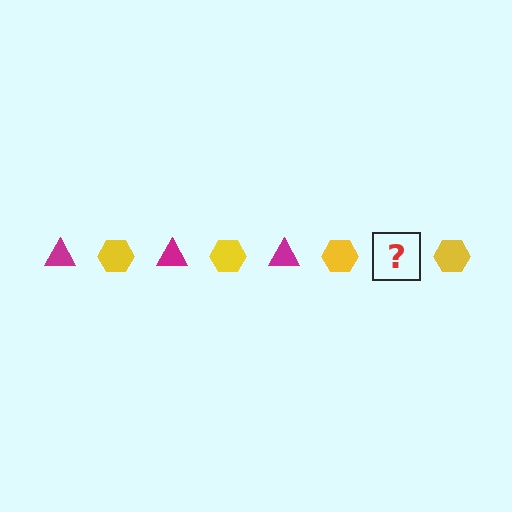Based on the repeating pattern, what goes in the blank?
The blank should be a magenta triangle.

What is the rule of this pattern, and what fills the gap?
The rule is that the pattern alternates between magenta triangle and yellow hexagon. The gap should be filled with a magenta triangle.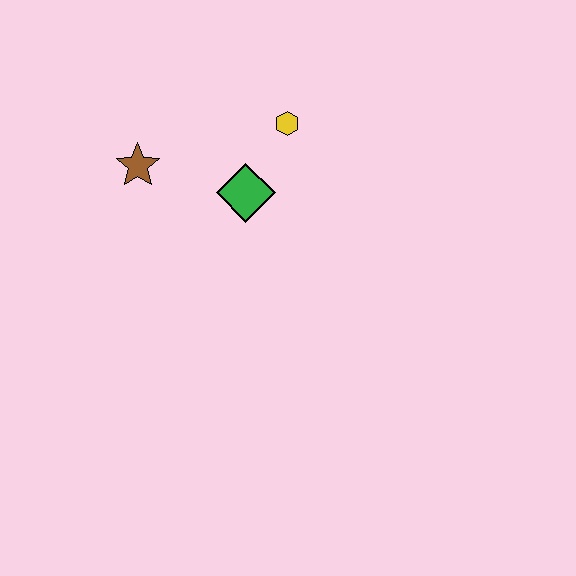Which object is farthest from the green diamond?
The brown star is farthest from the green diamond.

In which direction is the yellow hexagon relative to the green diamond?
The yellow hexagon is above the green diamond.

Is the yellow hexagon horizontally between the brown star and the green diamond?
No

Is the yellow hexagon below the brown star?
No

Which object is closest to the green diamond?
The yellow hexagon is closest to the green diamond.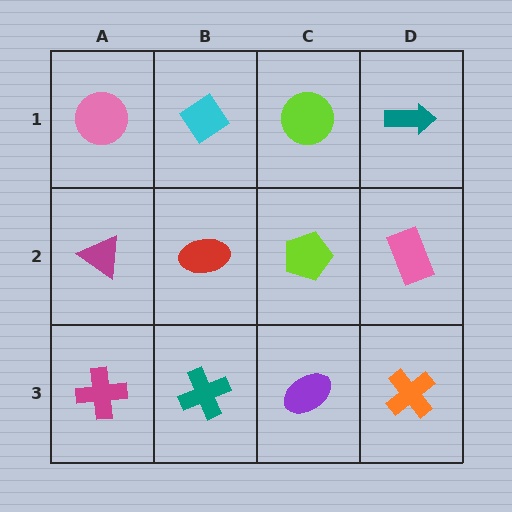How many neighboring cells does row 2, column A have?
3.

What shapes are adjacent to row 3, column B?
A red ellipse (row 2, column B), a magenta cross (row 3, column A), a purple ellipse (row 3, column C).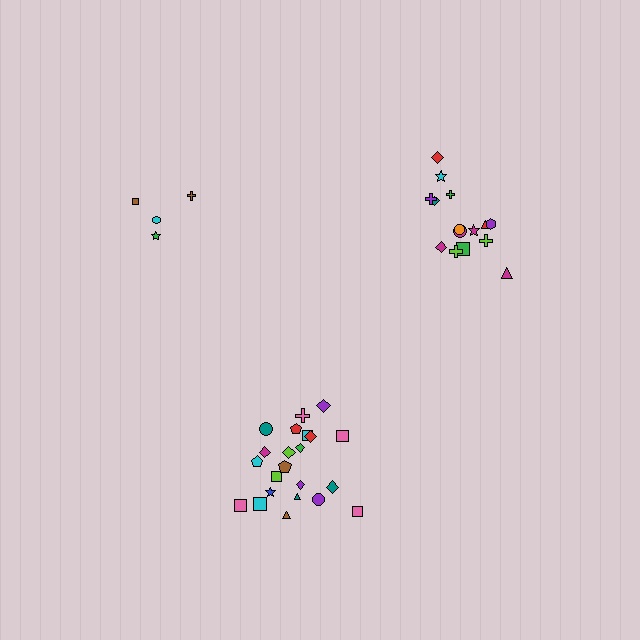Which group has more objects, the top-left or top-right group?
The top-right group.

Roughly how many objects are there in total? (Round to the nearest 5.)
Roughly 40 objects in total.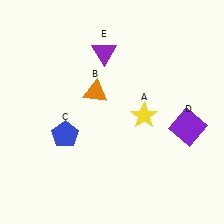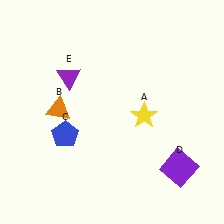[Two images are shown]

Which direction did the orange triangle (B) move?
The orange triangle (B) moved left.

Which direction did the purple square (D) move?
The purple square (D) moved down.